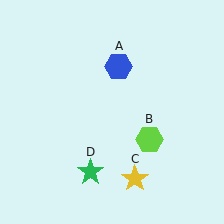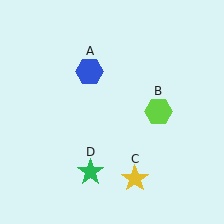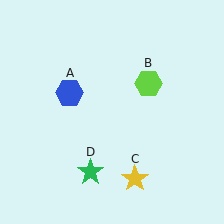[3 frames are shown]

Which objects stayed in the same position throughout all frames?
Yellow star (object C) and green star (object D) remained stationary.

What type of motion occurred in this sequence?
The blue hexagon (object A), lime hexagon (object B) rotated counterclockwise around the center of the scene.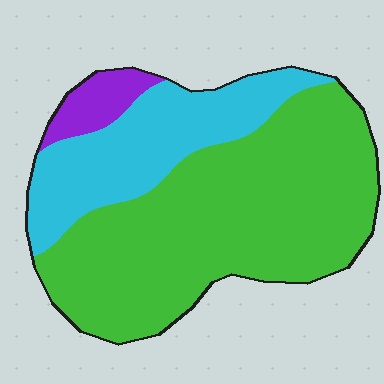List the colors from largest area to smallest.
From largest to smallest: green, cyan, purple.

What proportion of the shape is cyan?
Cyan covers roughly 30% of the shape.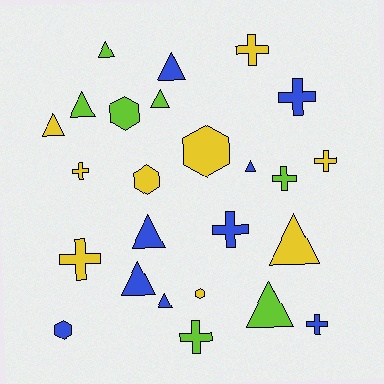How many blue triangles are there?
There are 5 blue triangles.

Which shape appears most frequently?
Triangle, with 11 objects.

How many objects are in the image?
There are 25 objects.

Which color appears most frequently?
Blue, with 9 objects.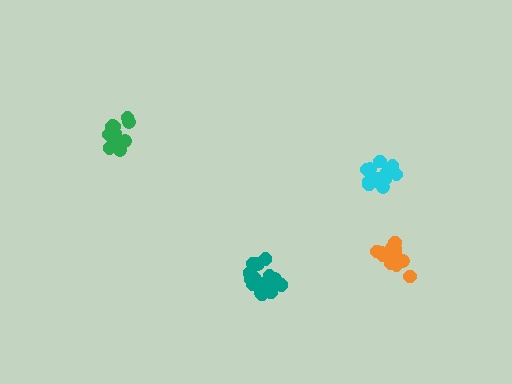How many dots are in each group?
Group 1: 21 dots, Group 2: 15 dots, Group 3: 15 dots, Group 4: 15 dots (66 total).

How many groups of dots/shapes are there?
There are 4 groups.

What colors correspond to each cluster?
The clusters are colored: teal, cyan, orange, green.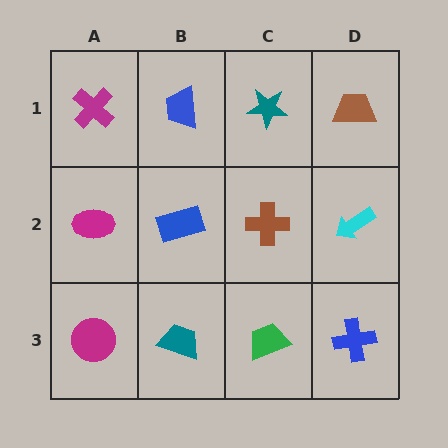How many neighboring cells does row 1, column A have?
2.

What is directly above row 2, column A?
A magenta cross.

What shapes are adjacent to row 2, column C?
A teal star (row 1, column C), a green trapezoid (row 3, column C), a blue rectangle (row 2, column B), a cyan arrow (row 2, column D).